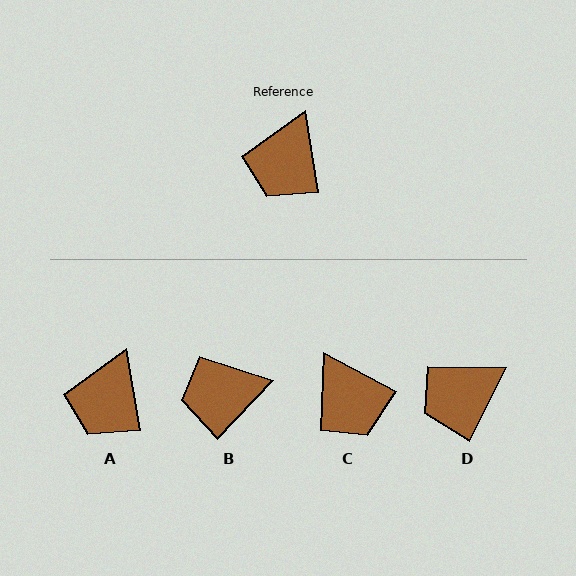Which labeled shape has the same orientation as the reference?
A.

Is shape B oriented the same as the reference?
No, it is off by about 53 degrees.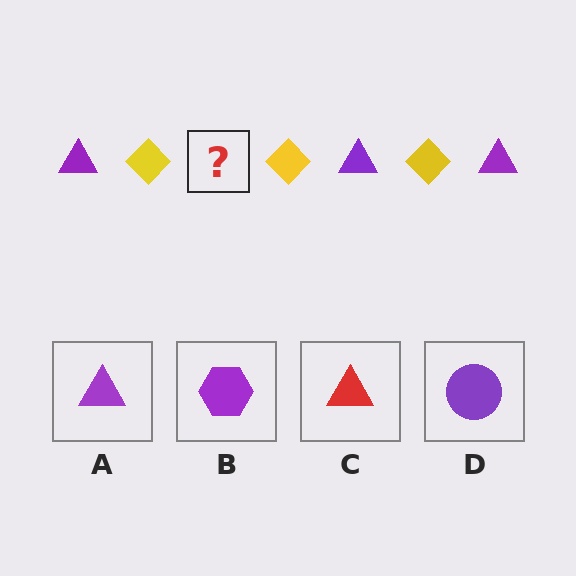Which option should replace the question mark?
Option A.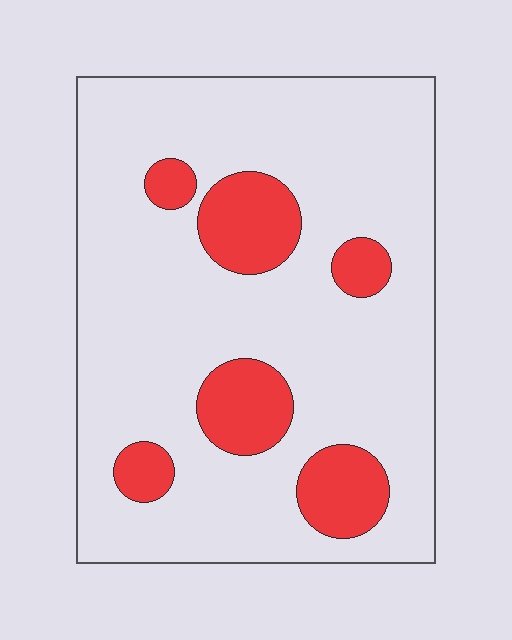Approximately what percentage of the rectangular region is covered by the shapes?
Approximately 20%.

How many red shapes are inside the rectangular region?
6.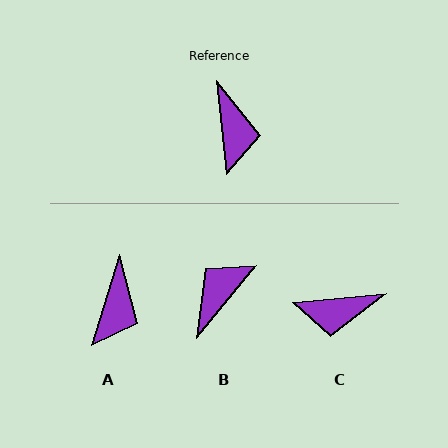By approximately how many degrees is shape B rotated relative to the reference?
Approximately 134 degrees counter-clockwise.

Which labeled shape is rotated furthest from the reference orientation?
B, about 134 degrees away.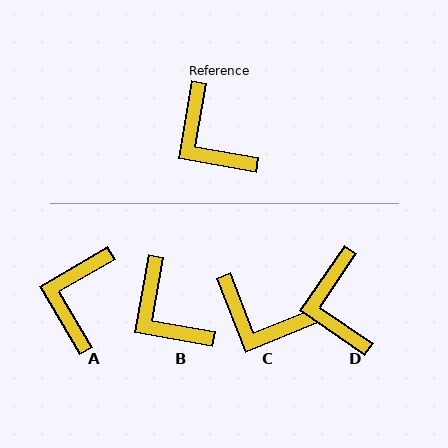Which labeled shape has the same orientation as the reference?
B.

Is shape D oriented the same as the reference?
No, it is off by about 24 degrees.